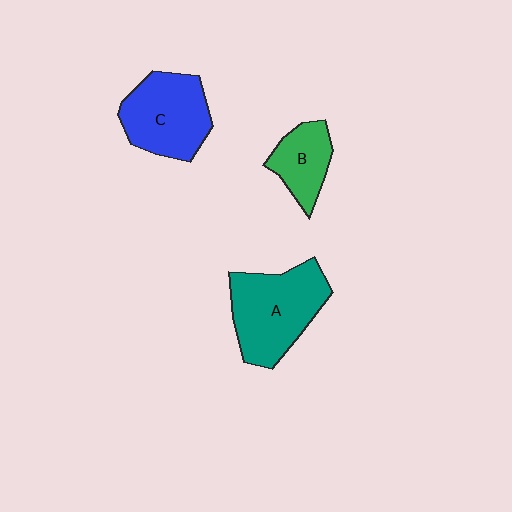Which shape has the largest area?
Shape A (teal).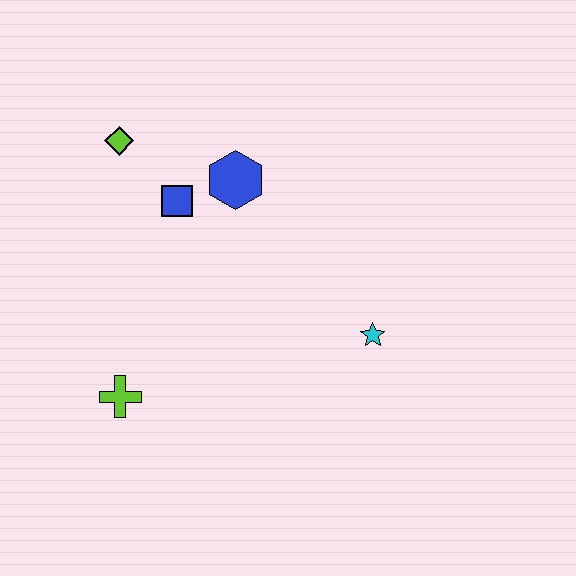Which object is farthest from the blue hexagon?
The lime cross is farthest from the blue hexagon.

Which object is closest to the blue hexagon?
The blue square is closest to the blue hexagon.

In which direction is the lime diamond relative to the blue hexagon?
The lime diamond is to the left of the blue hexagon.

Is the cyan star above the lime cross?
Yes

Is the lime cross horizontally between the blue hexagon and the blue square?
No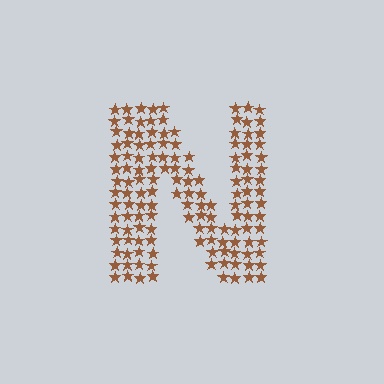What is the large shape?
The large shape is the letter N.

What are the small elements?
The small elements are stars.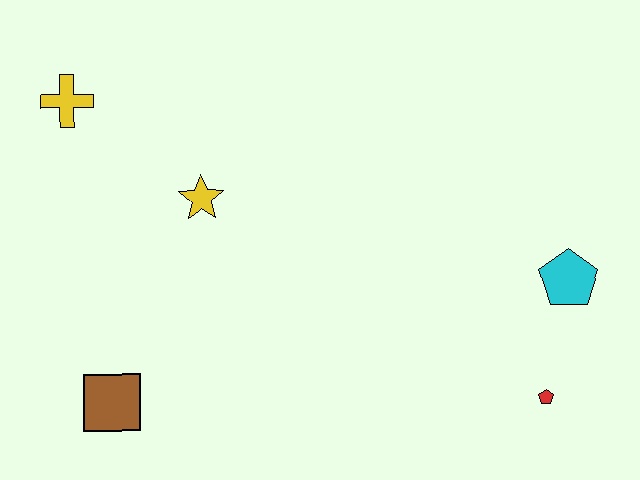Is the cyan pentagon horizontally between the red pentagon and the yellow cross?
No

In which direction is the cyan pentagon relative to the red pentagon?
The cyan pentagon is above the red pentagon.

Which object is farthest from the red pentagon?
The yellow cross is farthest from the red pentagon.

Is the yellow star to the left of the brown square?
No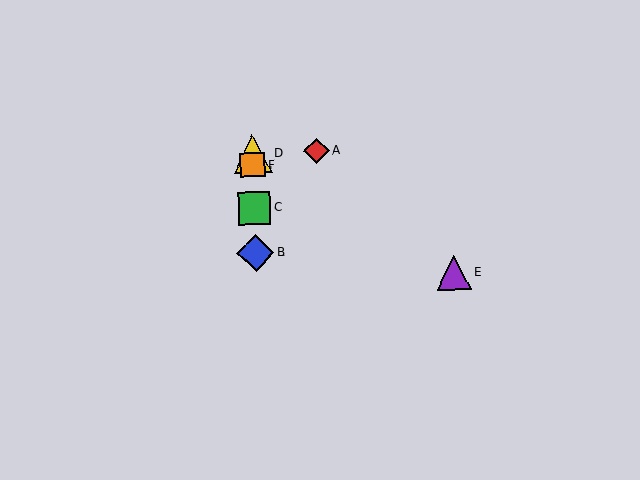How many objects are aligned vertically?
4 objects (B, C, D, F) are aligned vertically.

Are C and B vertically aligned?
Yes, both are at x≈254.